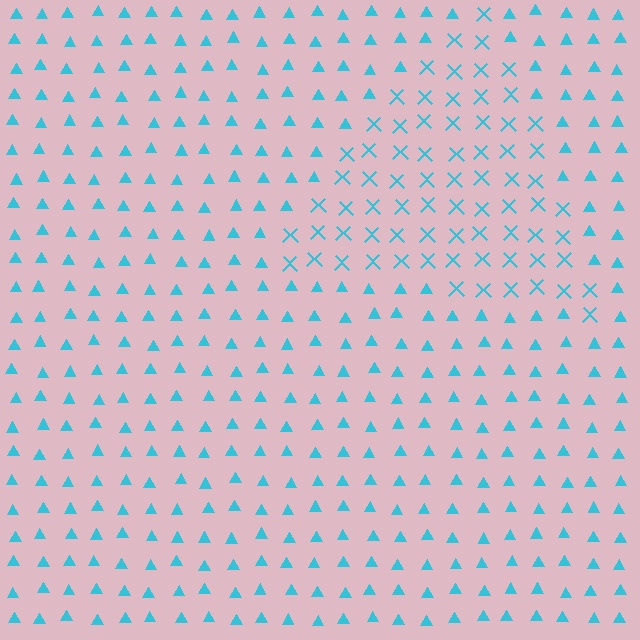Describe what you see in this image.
The image is filled with small cyan elements arranged in a uniform grid. A triangle-shaped region contains X marks, while the surrounding area contains triangles. The boundary is defined purely by the change in element shape.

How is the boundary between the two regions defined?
The boundary is defined by a change in element shape: X marks inside vs. triangles outside. All elements share the same color and spacing.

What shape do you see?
I see a triangle.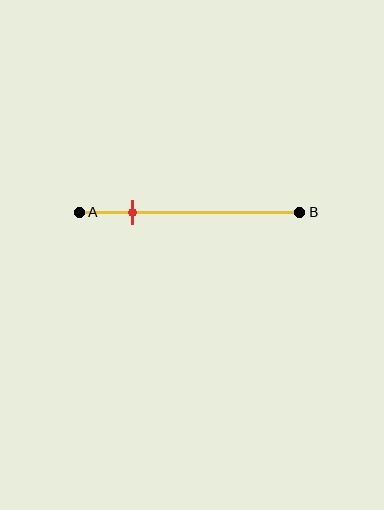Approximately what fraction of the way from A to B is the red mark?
The red mark is approximately 25% of the way from A to B.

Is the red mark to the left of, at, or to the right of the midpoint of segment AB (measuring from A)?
The red mark is to the left of the midpoint of segment AB.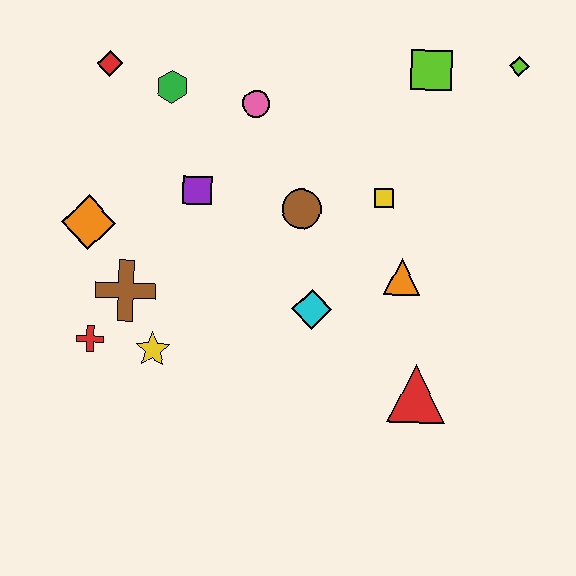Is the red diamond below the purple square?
No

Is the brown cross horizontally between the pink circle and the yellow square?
No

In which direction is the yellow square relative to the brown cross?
The yellow square is to the right of the brown cross.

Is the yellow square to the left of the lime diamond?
Yes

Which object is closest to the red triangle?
The orange triangle is closest to the red triangle.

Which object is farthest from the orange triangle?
The red diamond is farthest from the orange triangle.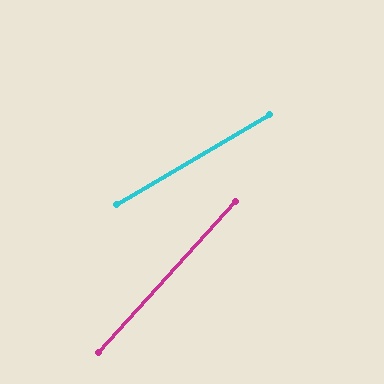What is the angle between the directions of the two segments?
Approximately 17 degrees.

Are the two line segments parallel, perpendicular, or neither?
Neither parallel nor perpendicular — they differ by about 17°.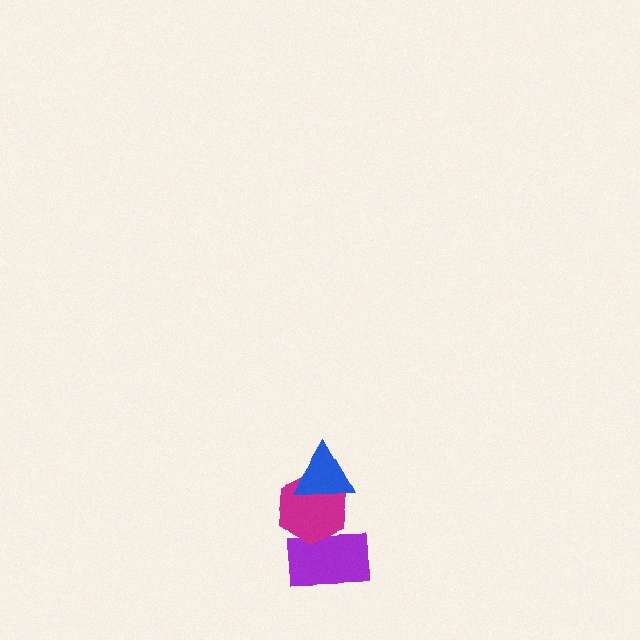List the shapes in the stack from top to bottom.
From top to bottom: the blue triangle, the magenta hexagon, the purple rectangle.